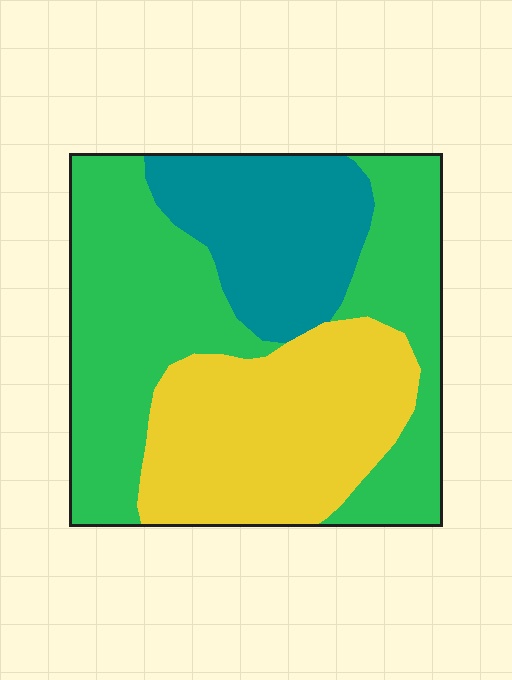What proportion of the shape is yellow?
Yellow covers 32% of the shape.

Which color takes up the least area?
Teal, at roughly 20%.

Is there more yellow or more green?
Green.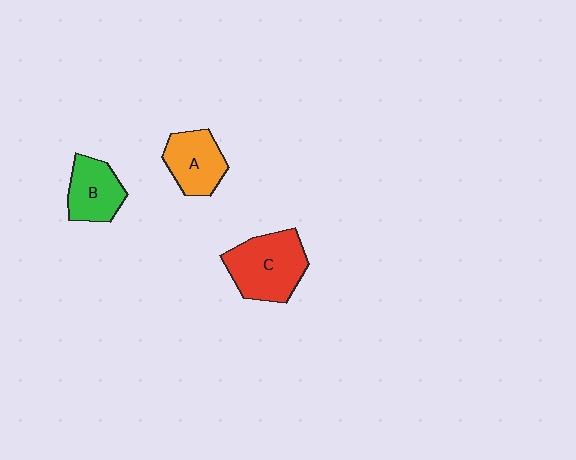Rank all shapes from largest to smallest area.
From largest to smallest: C (red), A (orange), B (green).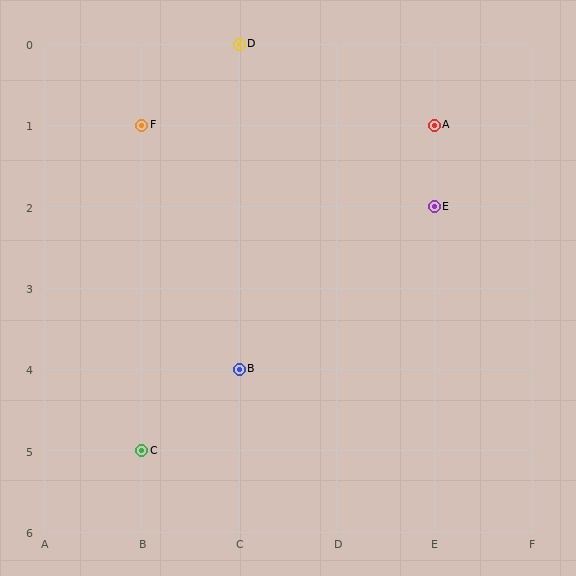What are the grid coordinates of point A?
Point A is at grid coordinates (E, 1).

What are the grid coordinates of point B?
Point B is at grid coordinates (C, 4).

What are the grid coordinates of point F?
Point F is at grid coordinates (B, 1).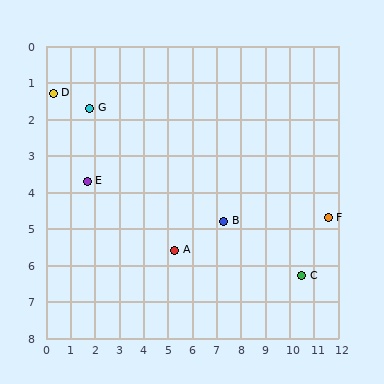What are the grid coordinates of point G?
Point G is at approximately (1.8, 1.7).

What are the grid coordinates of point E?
Point E is at approximately (1.7, 3.7).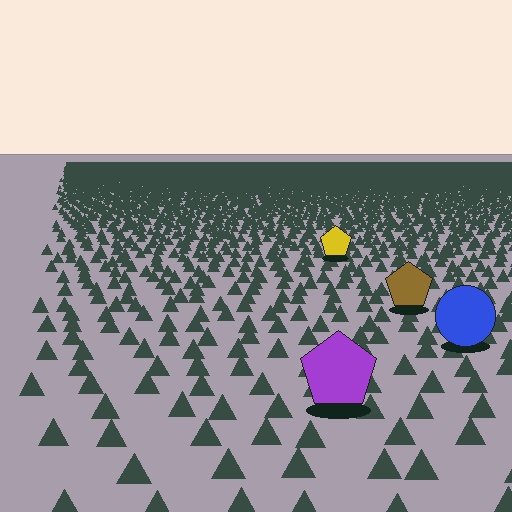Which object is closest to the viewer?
The purple pentagon is closest. The texture marks near it are larger and more spread out.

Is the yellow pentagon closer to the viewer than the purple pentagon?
No. The purple pentagon is closer — you can tell from the texture gradient: the ground texture is coarser near it.